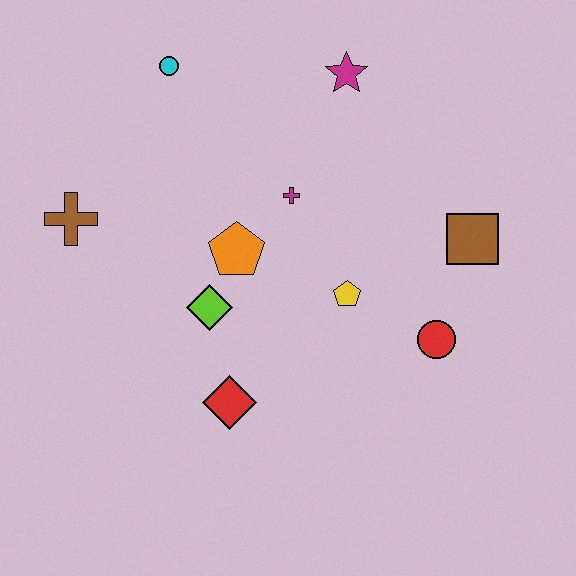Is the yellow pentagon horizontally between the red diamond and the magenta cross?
No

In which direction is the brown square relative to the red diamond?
The brown square is to the right of the red diamond.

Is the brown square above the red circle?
Yes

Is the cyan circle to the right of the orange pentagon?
No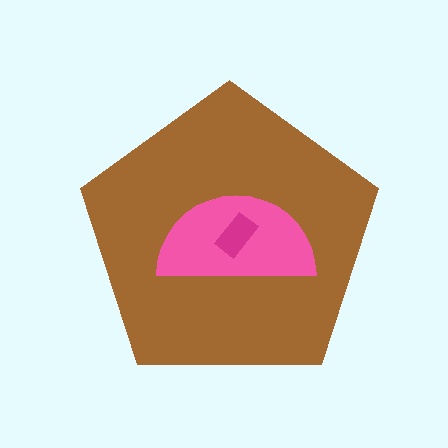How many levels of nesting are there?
3.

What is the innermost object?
The magenta rectangle.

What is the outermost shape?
The brown pentagon.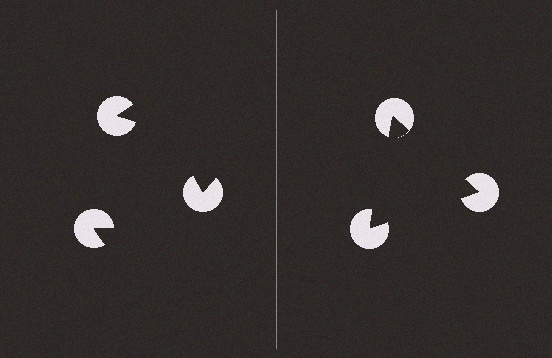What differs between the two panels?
The pac-man discs are positioned identically on both sides; only the wedge orientations differ. On the right they align to a triangle; on the left they are misaligned.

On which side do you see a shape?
An illusory triangle appears on the right side. On the left side the wedge cuts are rotated, so no coherent shape forms.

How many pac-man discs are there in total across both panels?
6 — 3 on each side.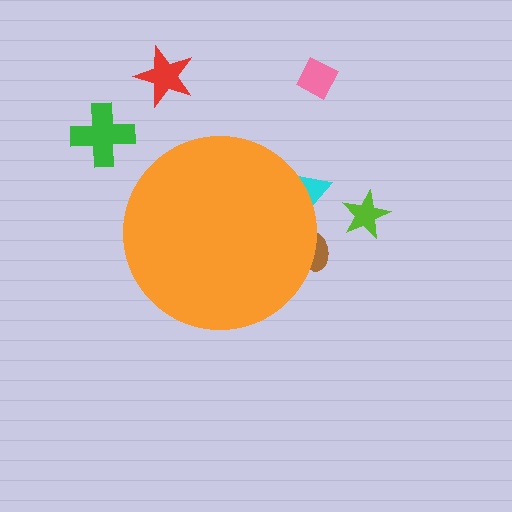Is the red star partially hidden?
No, the red star is fully visible.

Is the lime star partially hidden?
No, the lime star is fully visible.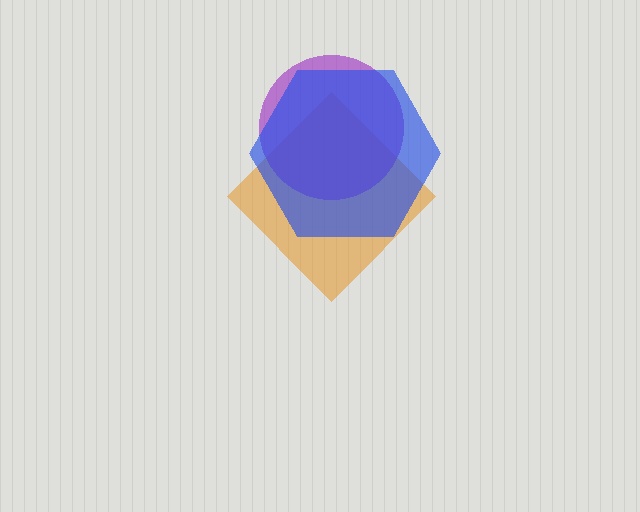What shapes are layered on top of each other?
The layered shapes are: an orange diamond, a purple circle, a blue hexagon.